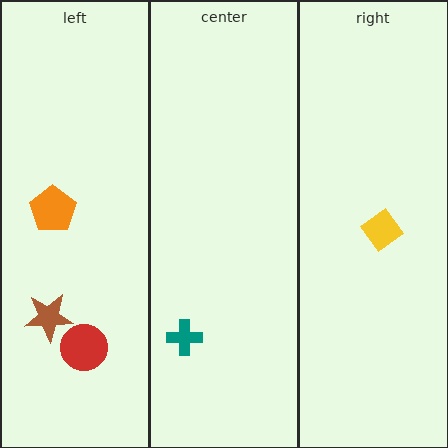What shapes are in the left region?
The red circle, the brown star, the orange pentagon.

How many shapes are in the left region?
3.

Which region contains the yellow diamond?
The right region.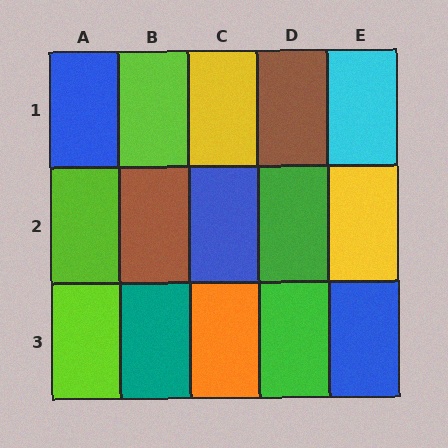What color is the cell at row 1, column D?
Brown.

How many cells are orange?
1 cell is orange.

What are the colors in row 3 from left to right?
Lime, teal, orange, green, blue.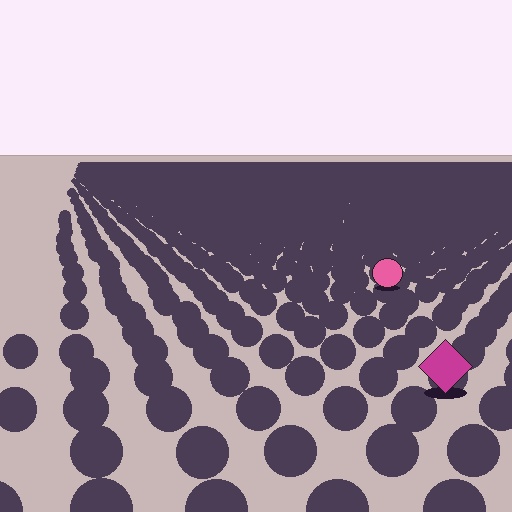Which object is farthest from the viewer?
The pink circle is farthest from the viewer. It appears smaller and the ground texture around it is denser.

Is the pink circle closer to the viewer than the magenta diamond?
No. The magenta diamond is closer — you can tell from the texture gradient: the ground texture is coarser near it.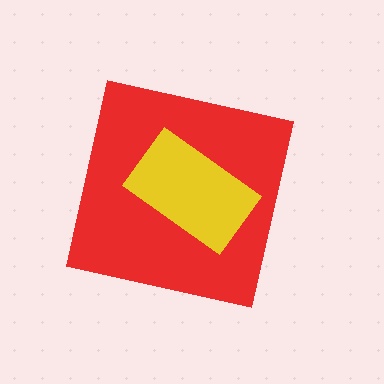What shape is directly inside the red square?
The yellow rectangle.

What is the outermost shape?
The red square.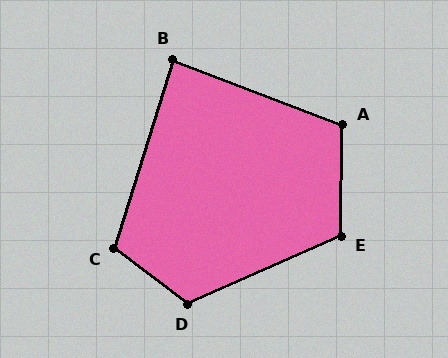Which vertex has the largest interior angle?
D, at approximately 119 degrees.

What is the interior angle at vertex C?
Approximately 110 degrees (obtuse).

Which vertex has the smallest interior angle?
B, at approximately 86 degrees.